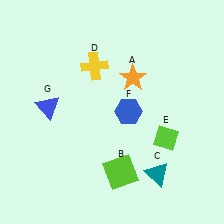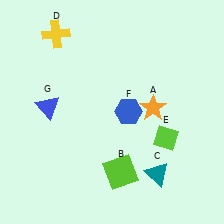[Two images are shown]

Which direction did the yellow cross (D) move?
The yellow cross (D) moved left.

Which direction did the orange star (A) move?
The orange star (A) moved down.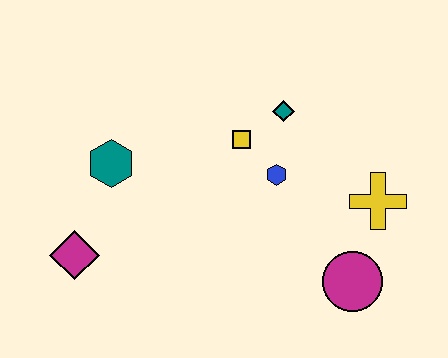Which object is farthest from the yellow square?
The magenta diamond is farthest from the yellow square.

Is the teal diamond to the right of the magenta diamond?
Yes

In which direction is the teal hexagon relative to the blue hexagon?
The teal hexagon is to the left of the blue hexagon.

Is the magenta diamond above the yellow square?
No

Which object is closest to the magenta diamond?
The teal hexagon is closest to the magenta diamond.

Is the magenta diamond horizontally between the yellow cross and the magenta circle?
No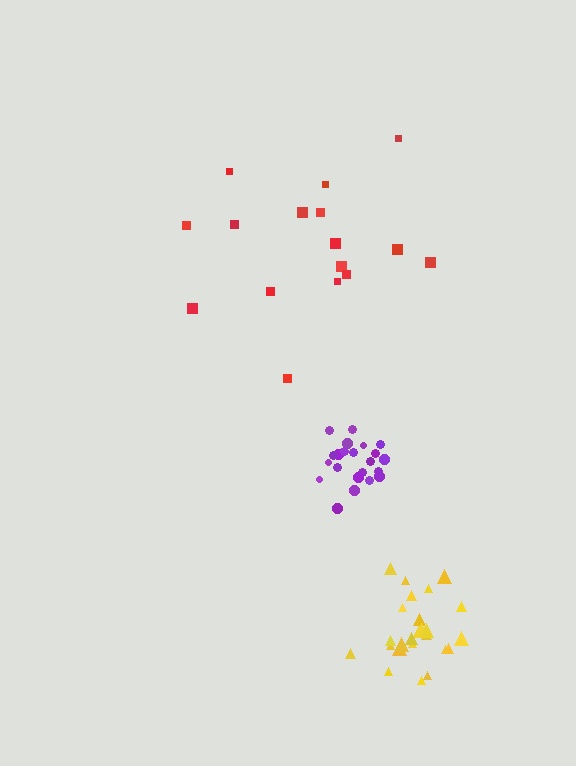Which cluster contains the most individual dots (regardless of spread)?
Yellow (25).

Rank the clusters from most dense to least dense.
purple, yellow, red.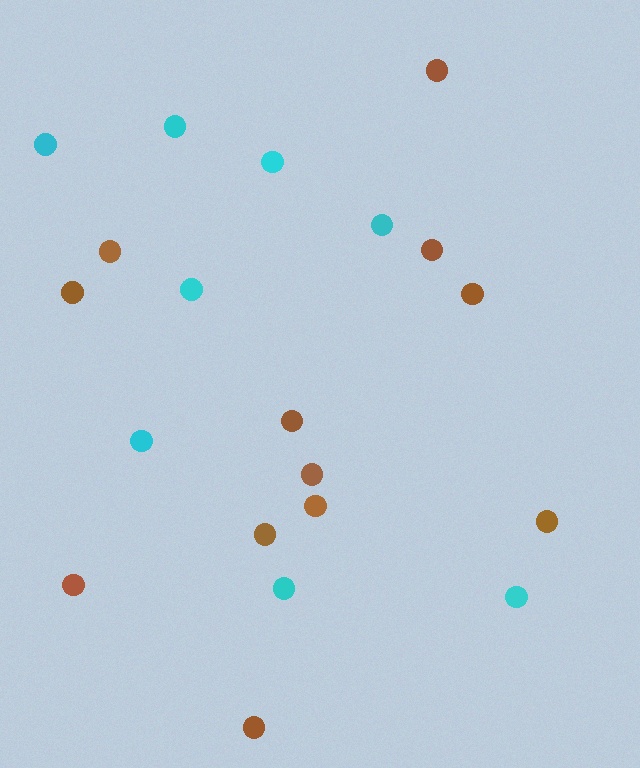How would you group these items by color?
There are 2 groups: one group of cyan circles (8) and one group of brown circles (12).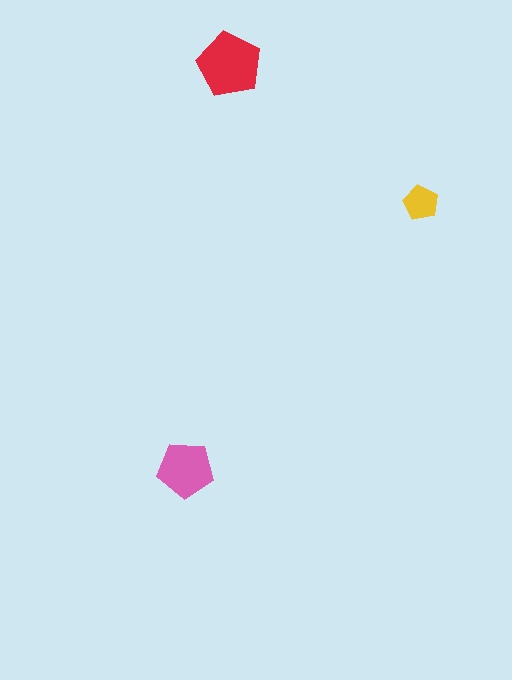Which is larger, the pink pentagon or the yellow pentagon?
The pink one.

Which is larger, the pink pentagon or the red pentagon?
The red one.